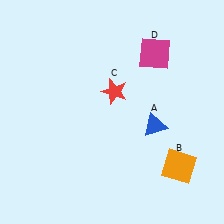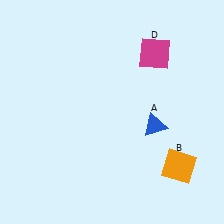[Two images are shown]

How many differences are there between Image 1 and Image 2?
There is 1 difference between the two images.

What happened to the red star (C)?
The red star (C) was removed in Image 2. It was in the top-right area of Image 1.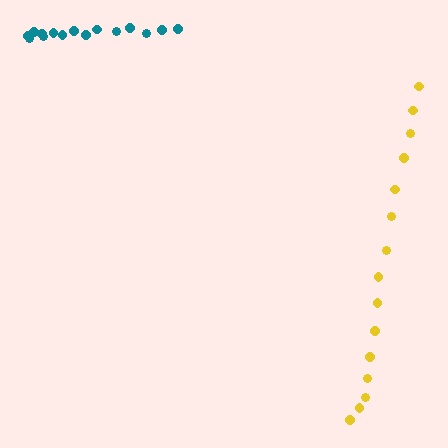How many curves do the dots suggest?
There are 2 distinct paths.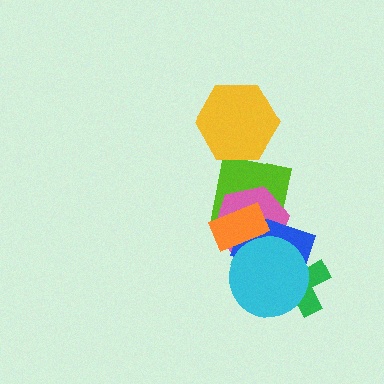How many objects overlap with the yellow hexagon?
0 objects overlap with the yellow hexagon.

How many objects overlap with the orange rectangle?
4 objects overlap with the orange rectangle.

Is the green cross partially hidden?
Yes, it is partially covered by another shape.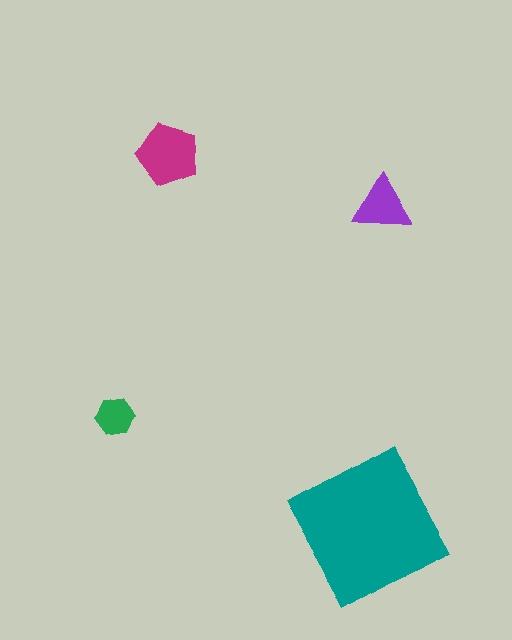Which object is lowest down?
The teal square is bottommost.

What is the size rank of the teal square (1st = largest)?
1st.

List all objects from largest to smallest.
The teal square, the magenta pentagon, the purple triangle, the green hexagon.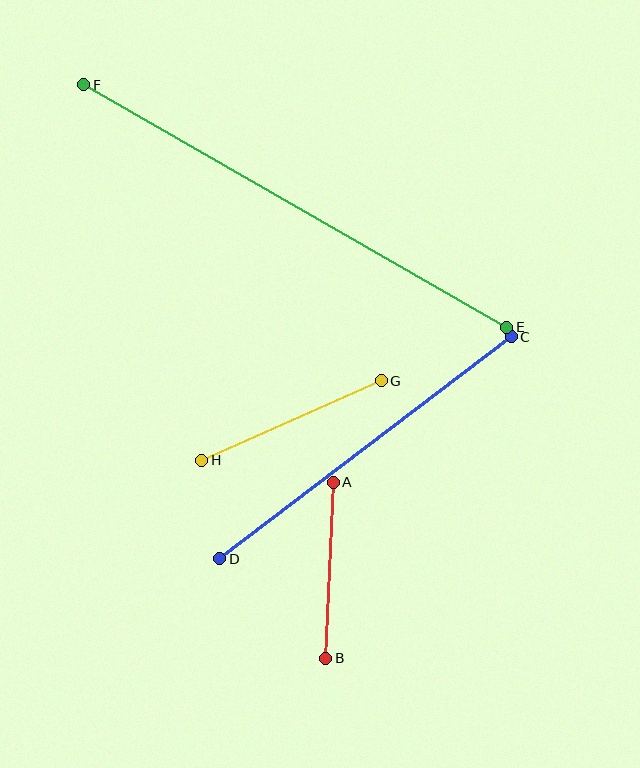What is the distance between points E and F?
The distance is approximately 488 pixels.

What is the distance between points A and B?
The distance is approximately 176 pixels.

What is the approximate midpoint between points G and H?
The midpoint is at approximately (292, 420) pixels.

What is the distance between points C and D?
The distance is approximately 367 pixels.